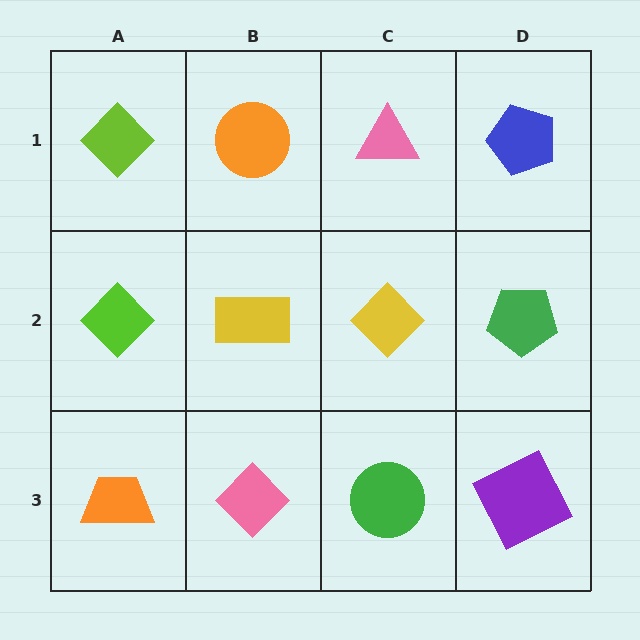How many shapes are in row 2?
4 shapes.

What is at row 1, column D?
A blue pentagon.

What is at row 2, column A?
A lime diamond.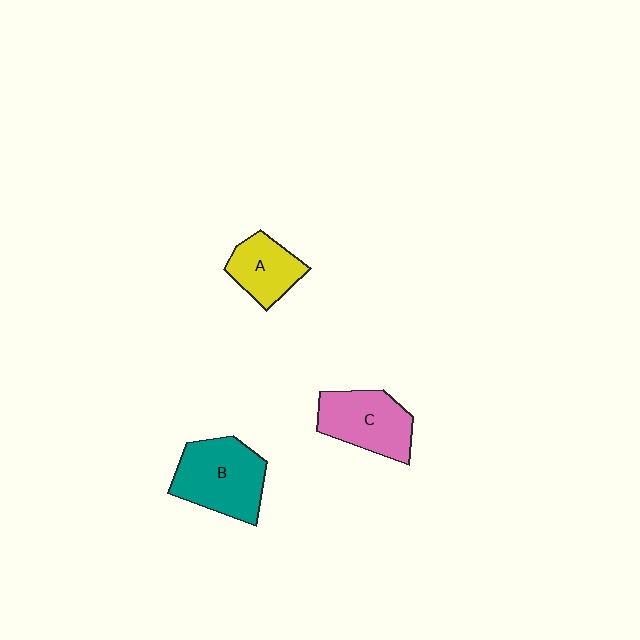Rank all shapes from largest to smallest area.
From largest to smallest: B (teal), C (pink), A (yellow).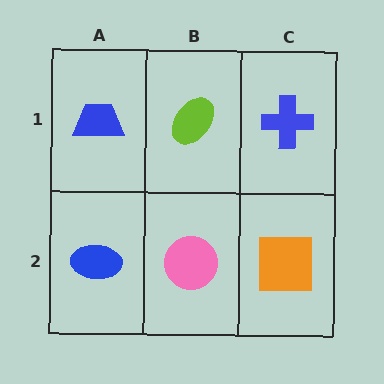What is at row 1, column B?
A lime ellipse.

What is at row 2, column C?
An orange square.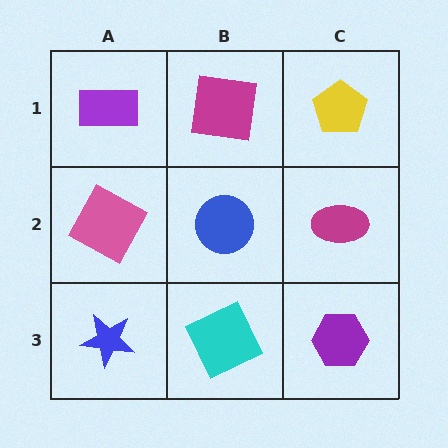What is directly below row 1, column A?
A pink square.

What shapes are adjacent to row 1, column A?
A pink square (row 2, column A), a magenta square (row 1, column B).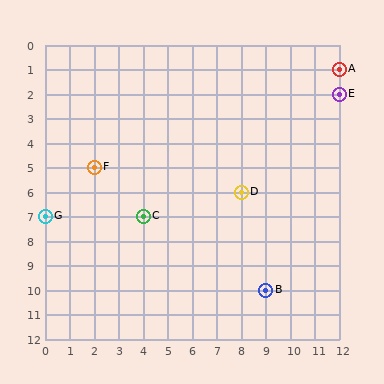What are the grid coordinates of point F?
Point F is at grid coordinates (2, 5).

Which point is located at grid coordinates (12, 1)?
Point A is at (12, 1).